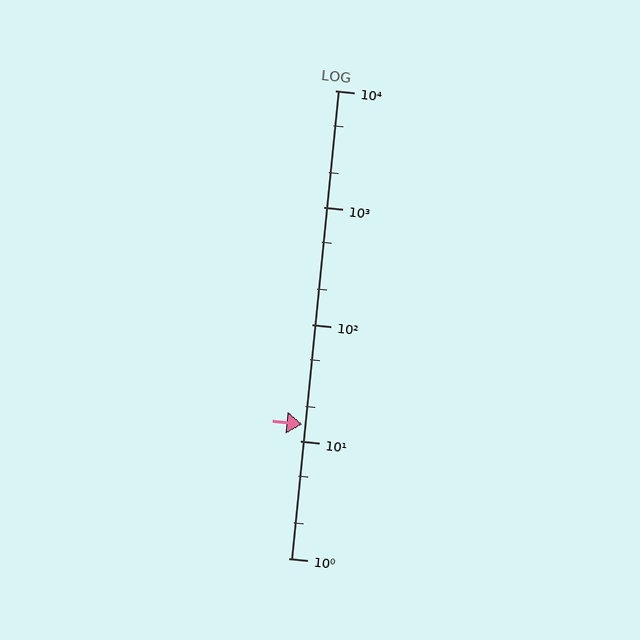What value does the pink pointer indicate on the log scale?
The pointer indicates approximately 14.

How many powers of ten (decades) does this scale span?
The scale spans 4 decades, from 1 to 10000.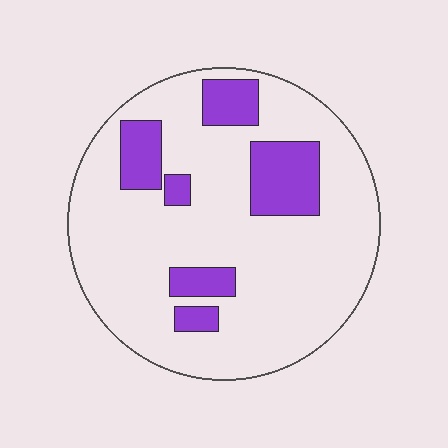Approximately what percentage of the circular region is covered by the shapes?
Approximately 20%.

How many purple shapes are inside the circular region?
6.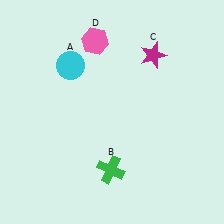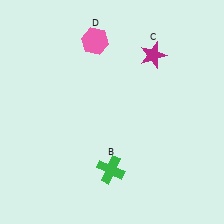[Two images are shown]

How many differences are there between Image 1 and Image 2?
There is 1 difference between the two images.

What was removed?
The cyan circle (A) was removed in Image 2.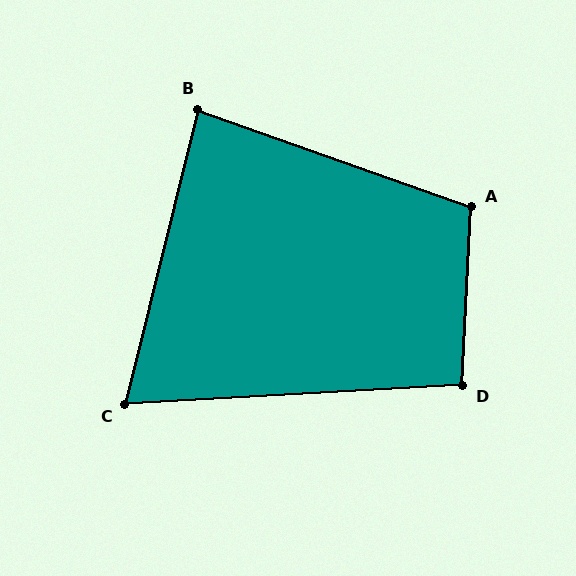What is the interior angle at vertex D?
Approximately 96 degrees (obtuse).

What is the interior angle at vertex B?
Approximately 84 degrees (acute).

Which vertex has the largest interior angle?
A, at approximately 107 degrees.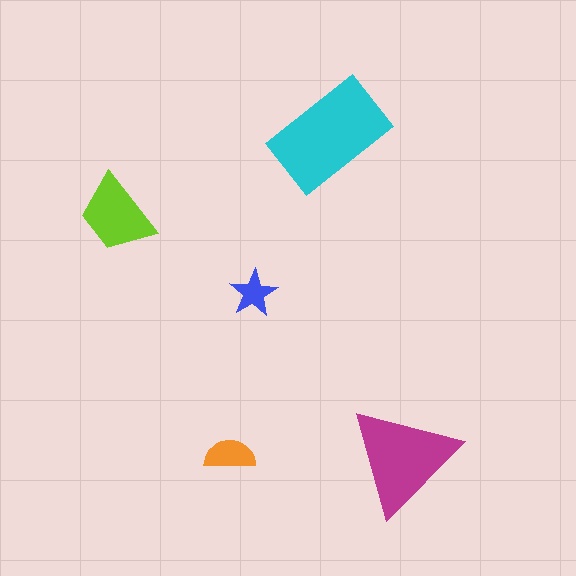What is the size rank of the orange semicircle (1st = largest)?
4th.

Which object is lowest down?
The magenta triangle is bottommost.